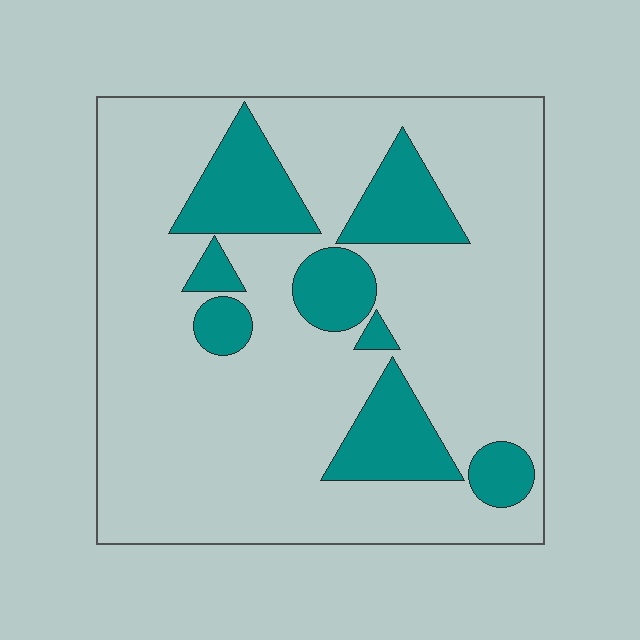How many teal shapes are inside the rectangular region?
8.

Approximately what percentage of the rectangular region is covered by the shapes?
Approximately 20%.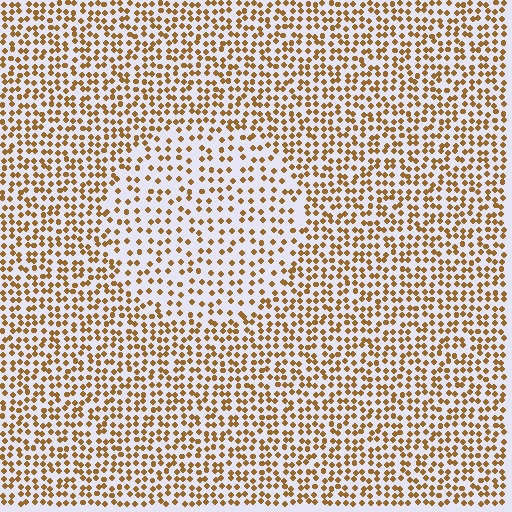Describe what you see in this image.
The image contains small brown elements arranged at two different densities. A circle-shaped region is visible where the elements are less densely packed than the surrounding area.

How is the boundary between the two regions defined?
The boundary is defined by a change in element density (approximately 1.7x ratio). All elements are the same color, size, and shape.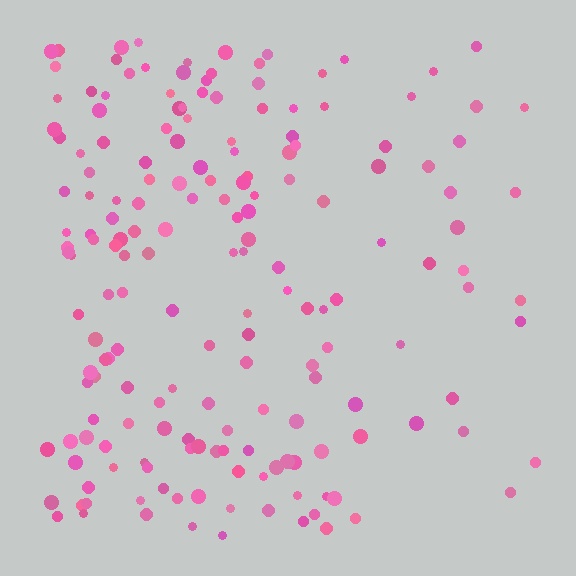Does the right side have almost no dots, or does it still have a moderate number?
Still a moderate number, just noticeably fewer than the left.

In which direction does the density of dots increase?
From right to left, with the left side densest.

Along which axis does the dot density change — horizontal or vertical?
Horizontal.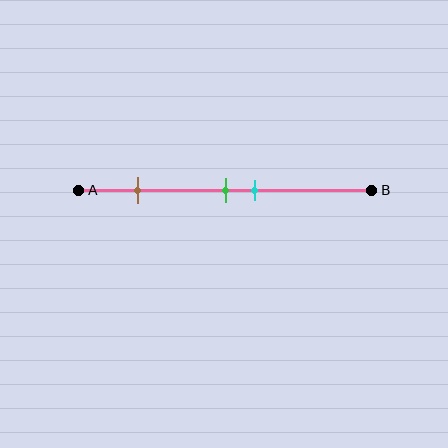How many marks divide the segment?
There are 3 marks dividing the segment.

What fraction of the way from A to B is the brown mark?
The brown mark is approximately 20% (0.2) of the way from A to B.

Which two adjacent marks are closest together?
The green and cyan marks are the closest adjacent pair.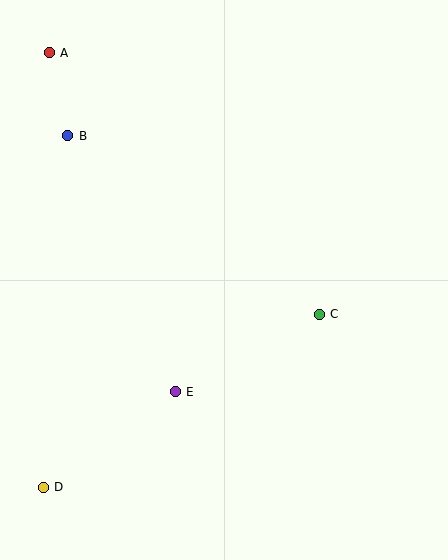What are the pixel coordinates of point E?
Point E is at (175, 392).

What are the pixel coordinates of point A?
Point A is at (49, 53).